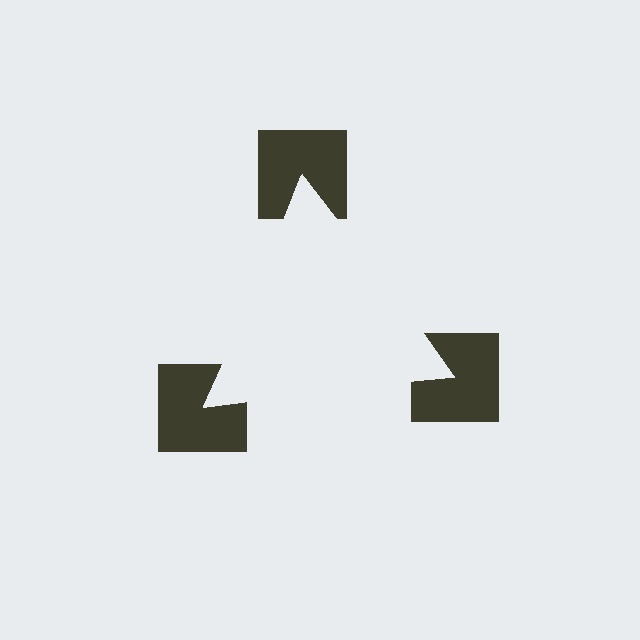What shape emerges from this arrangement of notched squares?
An illusory triangle — its edges are inferred from the aligned wedge cuts in the notched squares, not physically drawn.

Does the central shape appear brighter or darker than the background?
It typically appears slightly brighter than the background, even though no actual brightness change is drawn.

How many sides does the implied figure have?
3 sides.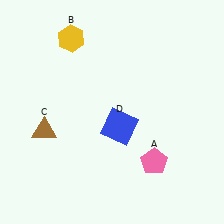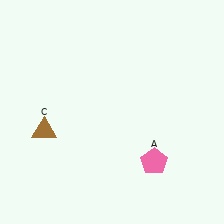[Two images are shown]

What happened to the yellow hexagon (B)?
The yellow hexagon (B) was removed in Image 2. It was in the top-left area of Image 1.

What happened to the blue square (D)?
The blue square (D) was removed in Image 2. It was in the bottom-right area of Image 1.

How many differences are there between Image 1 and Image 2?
There are 2 differences between the two images.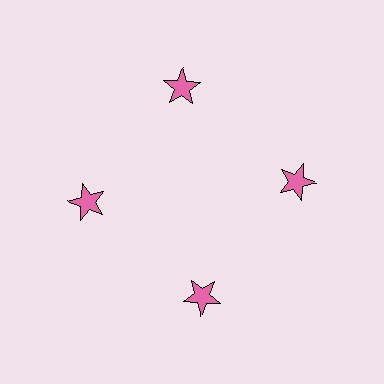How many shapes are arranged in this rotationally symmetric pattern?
There are 4 shapes, arranged in 4 groups of 1.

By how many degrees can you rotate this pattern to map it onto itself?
The pattern maps onto itself every 90 degrees of rotation.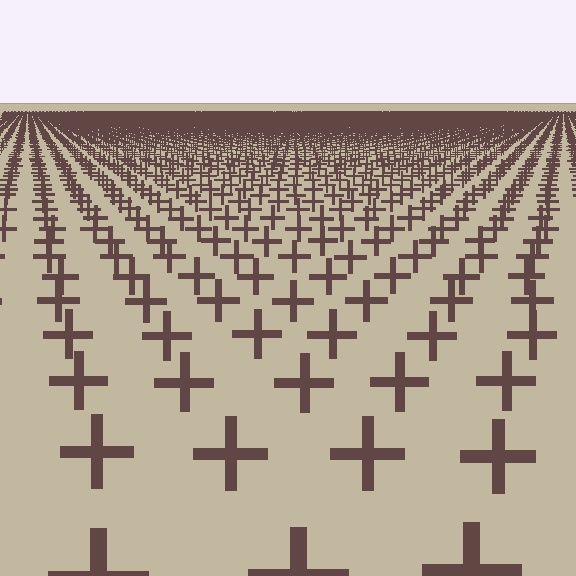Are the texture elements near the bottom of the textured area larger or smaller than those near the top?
Larger. Near the bottom, elements are closer to the viewer and appear at a bigger on-screen size.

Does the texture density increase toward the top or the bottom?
Density increases toward the top.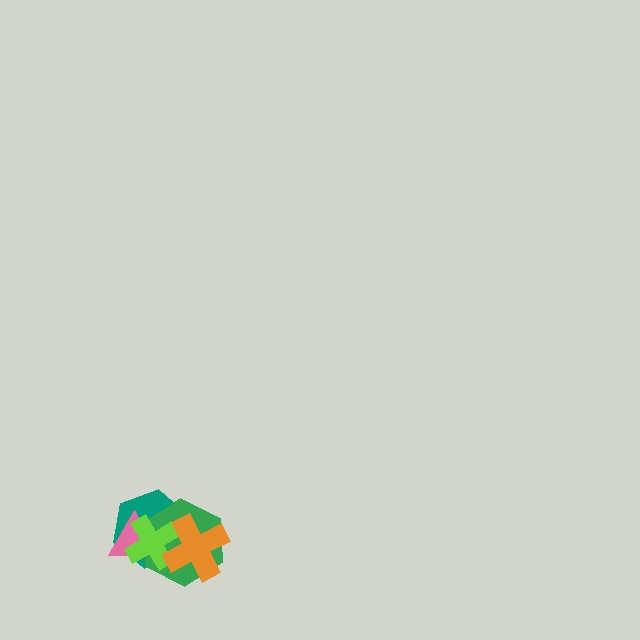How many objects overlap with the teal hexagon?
4 objects overlap with the teal hexagon.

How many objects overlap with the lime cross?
4 objects overlap with the lime cross.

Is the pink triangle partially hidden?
Yes, it is partially covered by another shape.